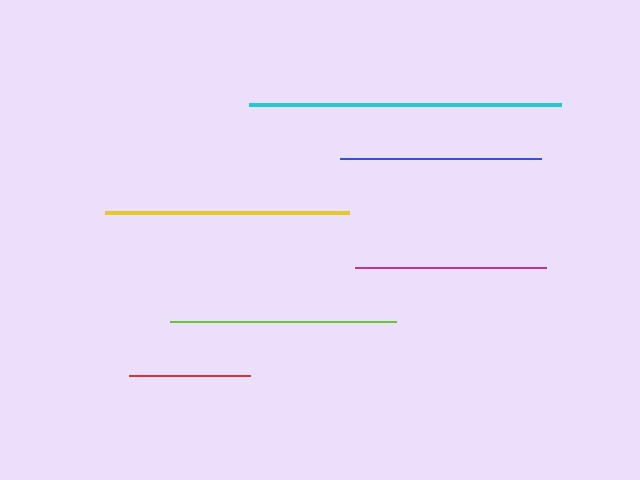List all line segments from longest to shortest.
From longest to shortest: cyan, yellow, lime, blue, magenta, red.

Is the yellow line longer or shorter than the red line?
The yellow line is longer than the red line.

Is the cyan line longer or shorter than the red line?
The cyan line is longer than the red line.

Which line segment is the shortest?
The red line is the shortest at approximately 121 pixels.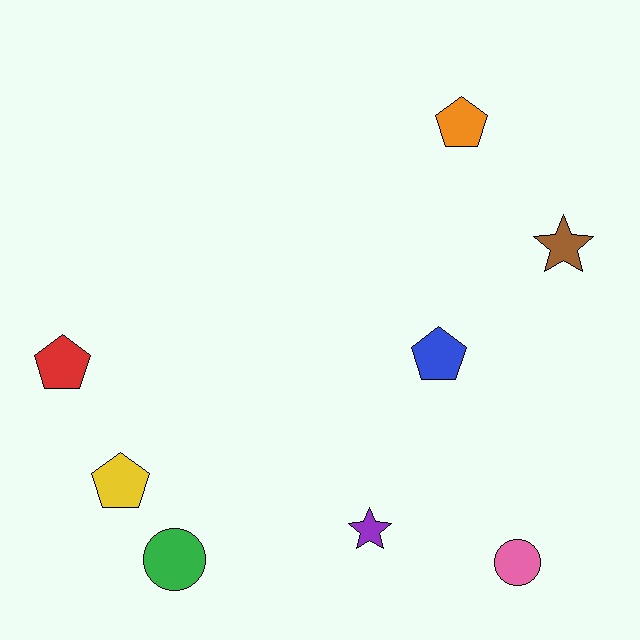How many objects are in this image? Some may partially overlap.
There are 8 objects.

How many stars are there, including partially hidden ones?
There are 2 stars.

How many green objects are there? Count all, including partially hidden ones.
There is 1 green object.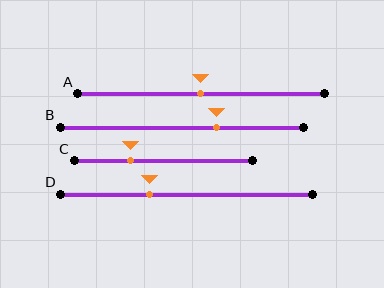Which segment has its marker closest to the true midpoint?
Segment A has its marker closest to the true midpoint.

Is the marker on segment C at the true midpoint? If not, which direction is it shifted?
No, the marker on segment C is shifted to the left by about 18% of the segment length.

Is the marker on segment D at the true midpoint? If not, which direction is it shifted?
No, the marker on segment D is shifted to the left by about 14% of the segment length.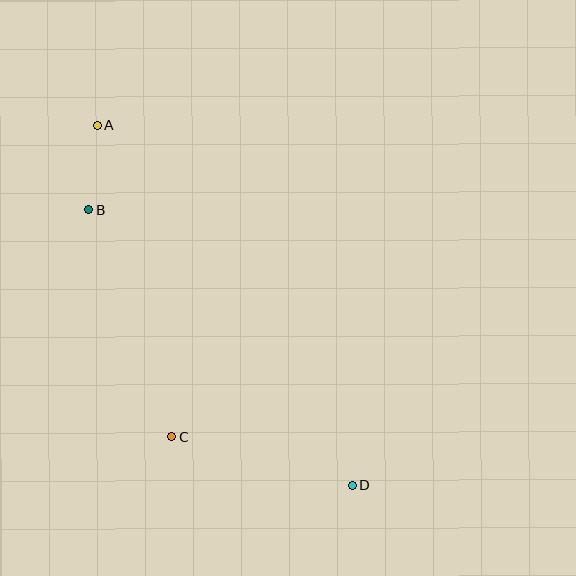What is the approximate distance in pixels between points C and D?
The distance between C and D is approximately 186 pixels.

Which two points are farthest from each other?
Points A and D are farthest from each other.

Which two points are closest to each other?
Points A and B are closest to each other.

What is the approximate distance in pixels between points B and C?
The distance between B and C is approximately 243 pixels.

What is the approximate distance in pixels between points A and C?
The distance between A and C is approximately 321 pixels.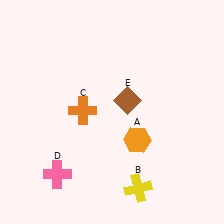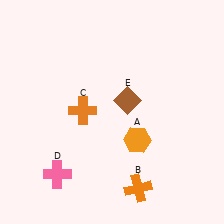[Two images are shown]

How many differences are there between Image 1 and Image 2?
There is 1 difference between the two images.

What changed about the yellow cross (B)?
In Image 1, B is yellow. In Image 2, it changed to orange.